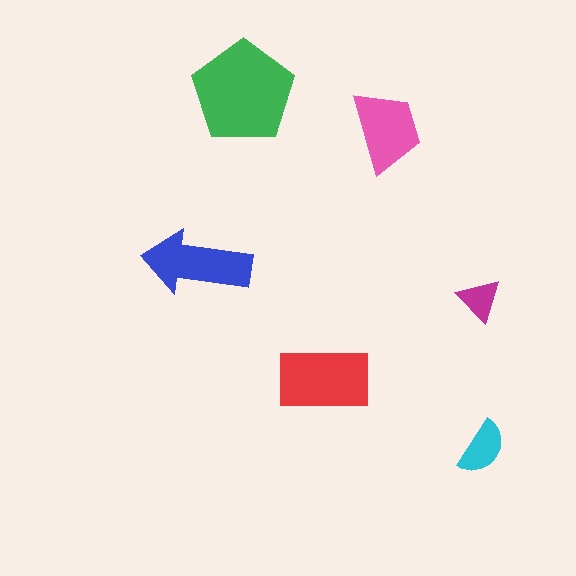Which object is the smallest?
The magenta triangle.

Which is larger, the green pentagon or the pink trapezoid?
The green pentagon.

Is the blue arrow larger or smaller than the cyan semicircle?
Larger.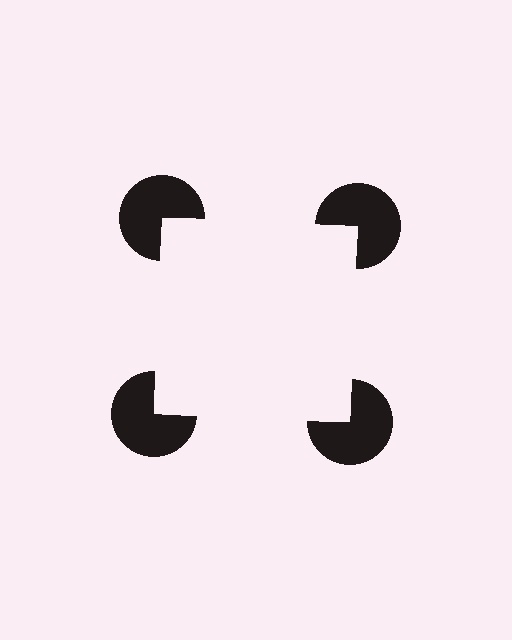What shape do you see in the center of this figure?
An illusory square — its edges are inferred from the aligned wedge cuts in the pac-man discs, not physically drawn.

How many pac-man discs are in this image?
There are 4 — one at each vertex of the illusory square.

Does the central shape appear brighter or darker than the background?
It typically appears slightly brighter than the background, even though no actual brightness change is drawn.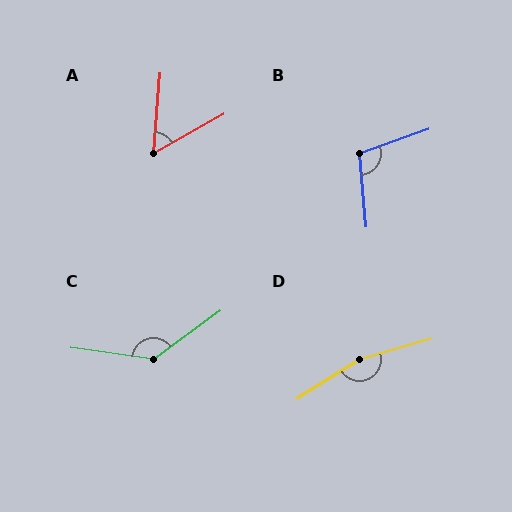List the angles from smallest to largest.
A (56°), B (105°), C (136°), D (163°).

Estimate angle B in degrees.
Approximately 105 degrees.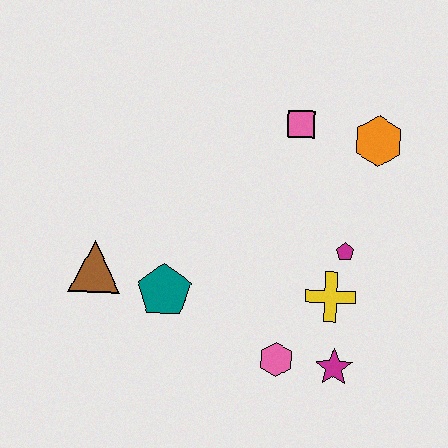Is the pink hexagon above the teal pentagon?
No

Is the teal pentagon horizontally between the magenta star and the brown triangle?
Yes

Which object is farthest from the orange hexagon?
The brown triangle is farthest from the orange hexagon.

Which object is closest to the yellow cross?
The magenta pentagon is closest to the yellow cross.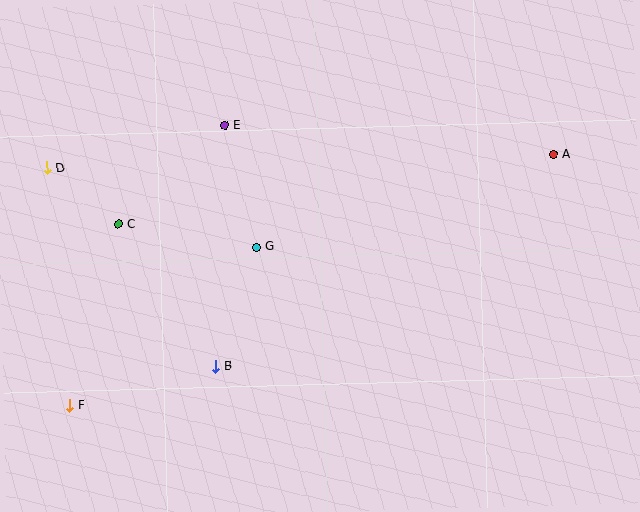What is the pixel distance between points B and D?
The distance between B and D is 260 pixels.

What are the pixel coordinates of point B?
Point B is at (216, 366).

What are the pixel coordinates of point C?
Point C is at (119, 224).